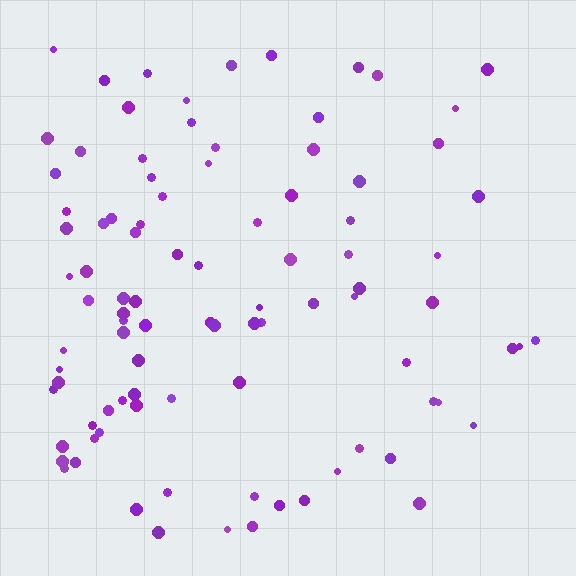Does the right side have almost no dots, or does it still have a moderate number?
Still a moderate number, just noticeably fewer than the left.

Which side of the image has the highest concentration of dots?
The left.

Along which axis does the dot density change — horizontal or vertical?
Horizontal.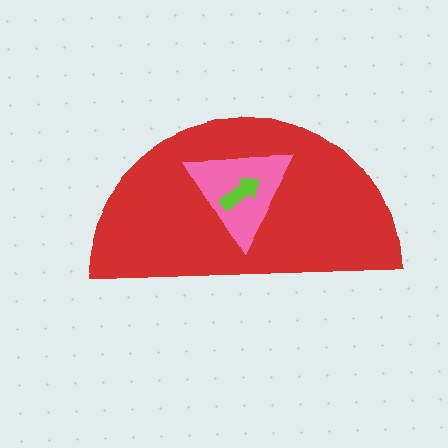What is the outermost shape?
The red semicircle.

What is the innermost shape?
The lime arrow.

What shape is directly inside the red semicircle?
The pink triangle.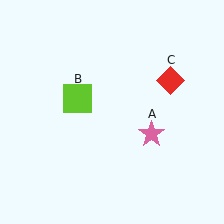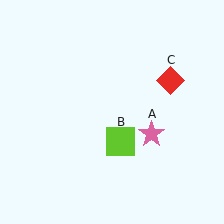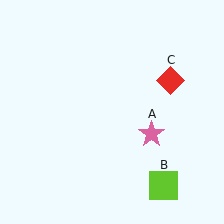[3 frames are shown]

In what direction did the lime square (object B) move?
The lime square (object B) moved down and to the right.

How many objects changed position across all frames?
1 object changed position: lime square (object B).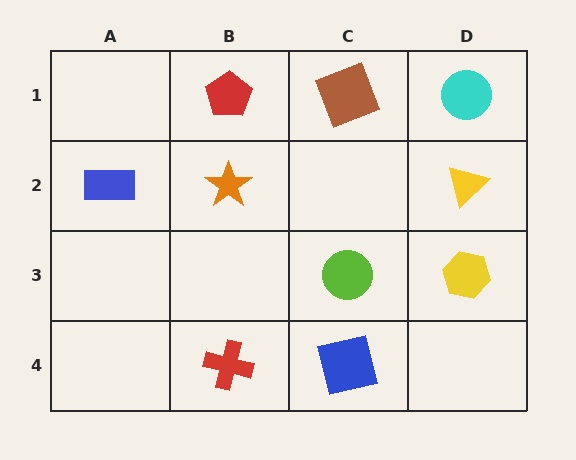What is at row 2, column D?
A yellow triangle.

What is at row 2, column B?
An orange star.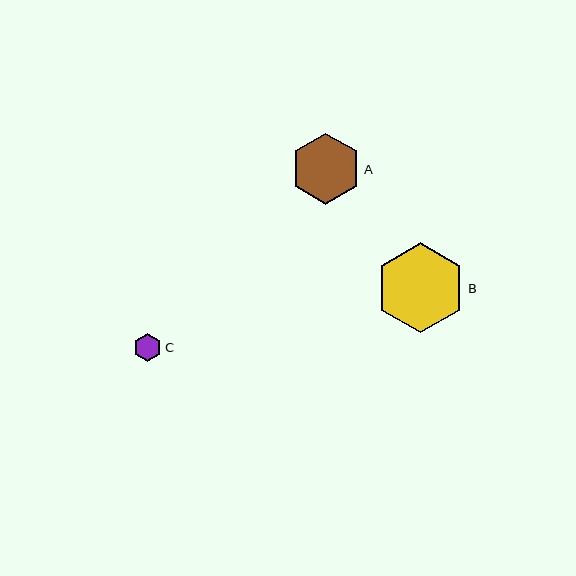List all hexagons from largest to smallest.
From largest to smallest: B, A, C.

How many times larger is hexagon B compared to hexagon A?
Hexagon B is approximately 1.3 times the size of hexagon A.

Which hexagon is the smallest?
Hexagon C is the smallest with a size of approximately 28 pixels.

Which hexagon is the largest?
Hexagon B is the largest with a size of approximately 90 pixels.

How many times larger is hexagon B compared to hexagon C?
Hexagon B is approximately 3.2 times the size of hexagon C.